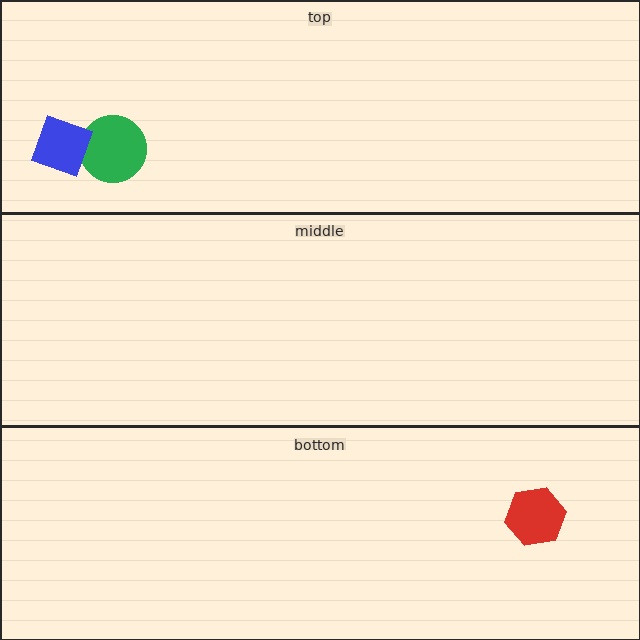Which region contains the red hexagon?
The bottom region.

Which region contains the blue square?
The top region.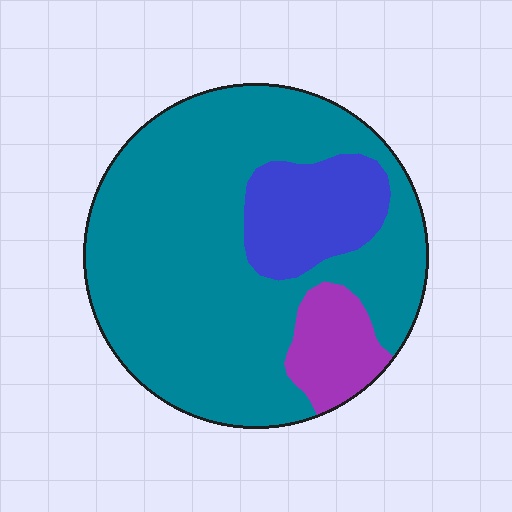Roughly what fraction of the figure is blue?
Blue takes up about one sixth (1/6) of the figure.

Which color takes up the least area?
Purple, at roughly 10%.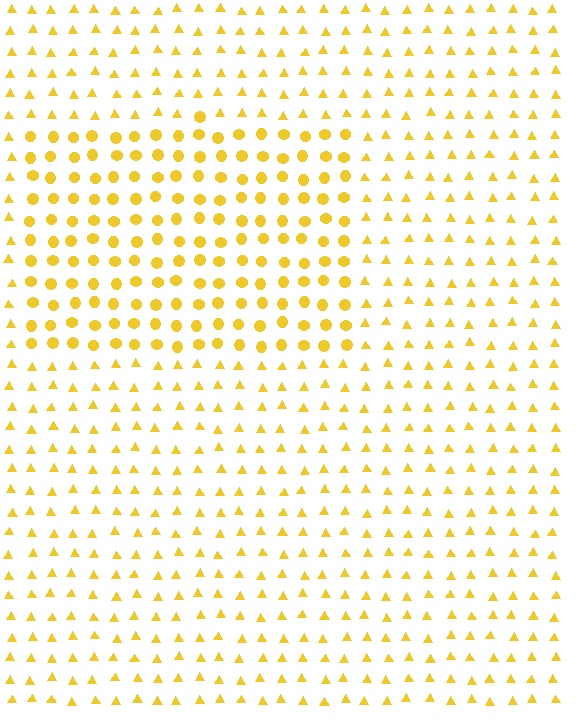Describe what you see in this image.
The image is filled with small yellow elements arranged in a uniform grid. A rectangle-shaped region contains circles, while the surrounding area contains triangles. The boundary is defined purely by the change in element shape.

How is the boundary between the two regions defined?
The boundary is defined by a change in element shape: circles inside vs. triangles outside. All elements share the same color and spacing.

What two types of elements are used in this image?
The image uses circles inside the rectangle region and triangles outside it.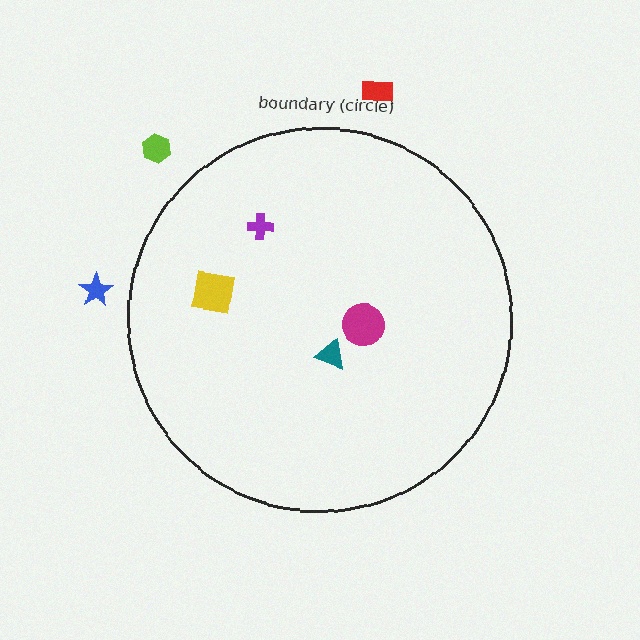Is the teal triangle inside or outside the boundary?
Inside.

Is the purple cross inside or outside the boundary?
Inside.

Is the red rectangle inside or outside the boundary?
Outside.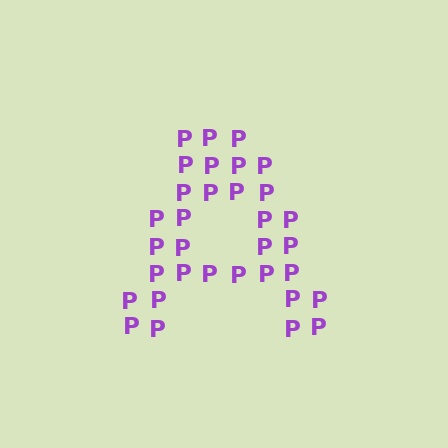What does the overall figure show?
The overall figure shows the letter A.